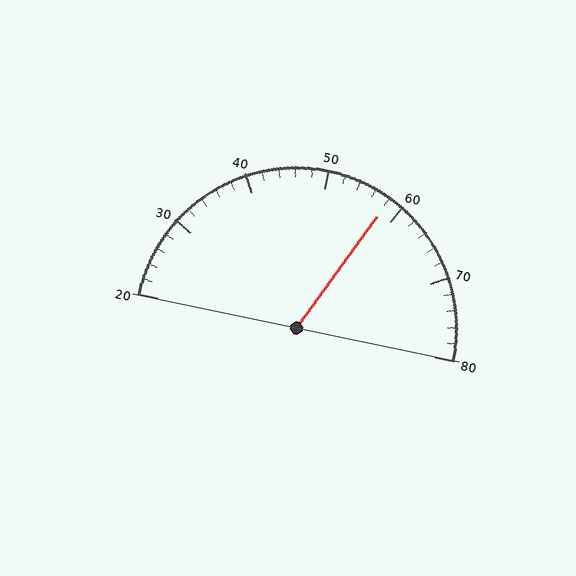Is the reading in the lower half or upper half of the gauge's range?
The reading is in the upper half of the range (20 to 80).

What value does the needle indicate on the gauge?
The needle indicates approximately 58.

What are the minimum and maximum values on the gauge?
The gauge ranges from 20 to 80.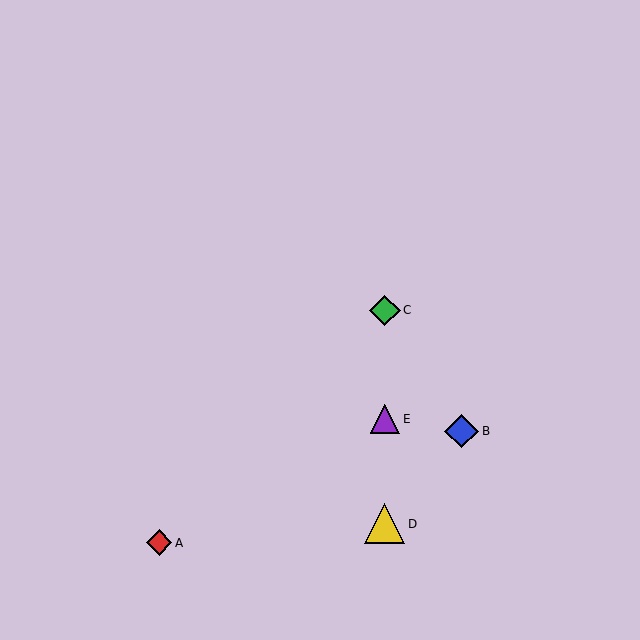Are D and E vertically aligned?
Yes, both are at x≈385.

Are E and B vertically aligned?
No, E is at x≈385 and B is at x≈462.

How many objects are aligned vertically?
3 objects (C, D, E) are aligned vertically.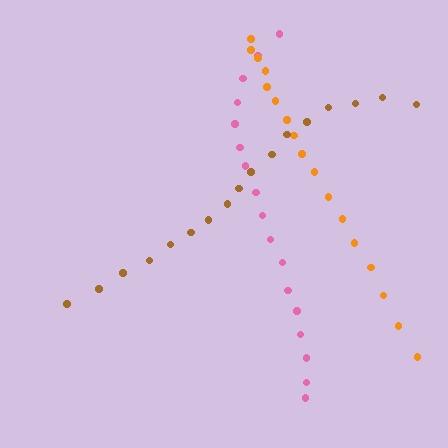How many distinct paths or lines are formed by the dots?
There are 3 distinct paths.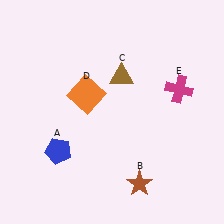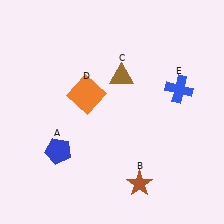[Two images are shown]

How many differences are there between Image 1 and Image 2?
There is 1 difference between the two images.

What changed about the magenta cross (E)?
In Image 1, E is magenta. In Image 2, it changed to blue.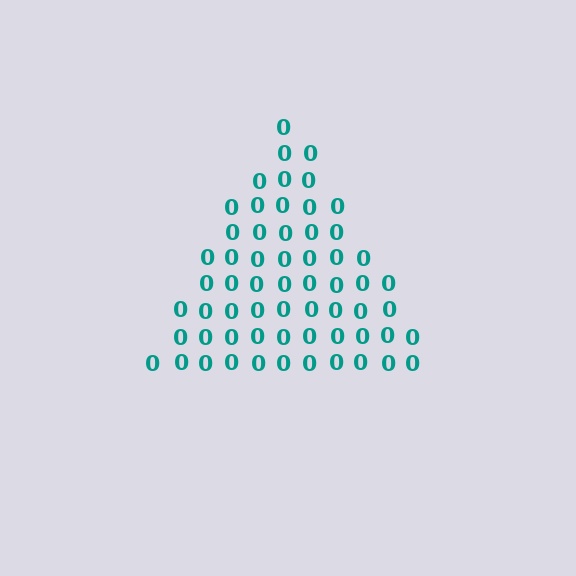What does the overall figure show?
The overall figure shows a triangle.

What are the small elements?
The small elements are digit 0's.